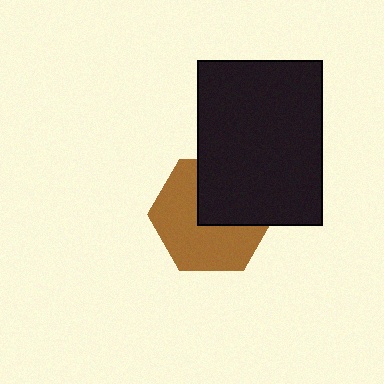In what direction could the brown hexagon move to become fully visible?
The brown hexagon could move toward the lower-left. That would shift it out from behind the black rectangle entirely.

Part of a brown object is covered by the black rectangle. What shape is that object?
It is a hexagon.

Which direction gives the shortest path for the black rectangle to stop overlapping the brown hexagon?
Moving toward the upper-right gives the shortest separation.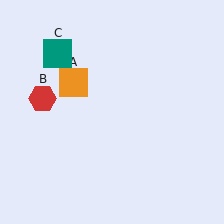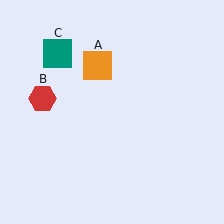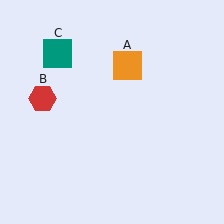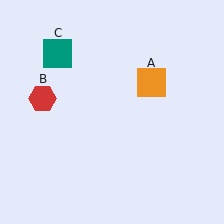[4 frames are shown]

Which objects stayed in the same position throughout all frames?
Red hexagon (object B) and teal square (object C) remained stationary.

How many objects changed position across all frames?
1 object changed position: orange square (object A).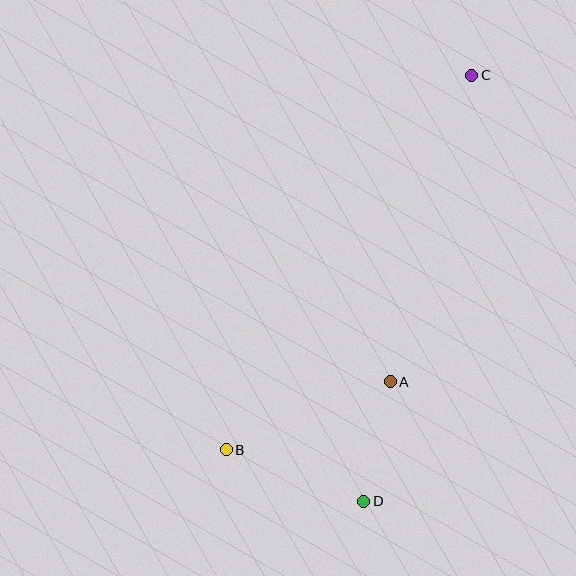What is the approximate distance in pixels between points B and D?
The distance between B and D is approximately 147 pixels.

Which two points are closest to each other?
Points A and D are closest to each other.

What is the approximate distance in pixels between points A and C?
The distance between A and C is approximately 317 pixels.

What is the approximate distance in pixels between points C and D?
The distance between C and D is approximately 440 pixels.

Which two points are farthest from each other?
Points B and C are farthest from each other.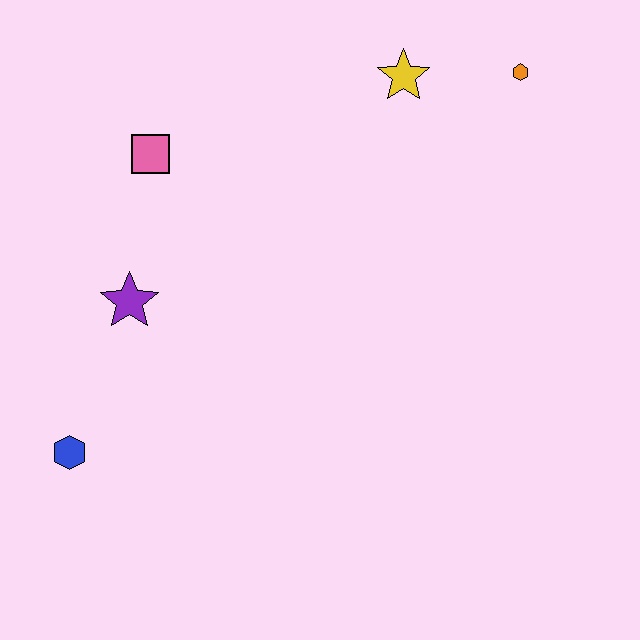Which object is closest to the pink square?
The purple star is closest to the pink square.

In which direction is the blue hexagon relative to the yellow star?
The blue hexagon is below the yellow star.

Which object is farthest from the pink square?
The orange hexagon is farthest from the pink square.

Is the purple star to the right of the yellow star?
No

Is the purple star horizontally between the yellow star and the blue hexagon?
Yes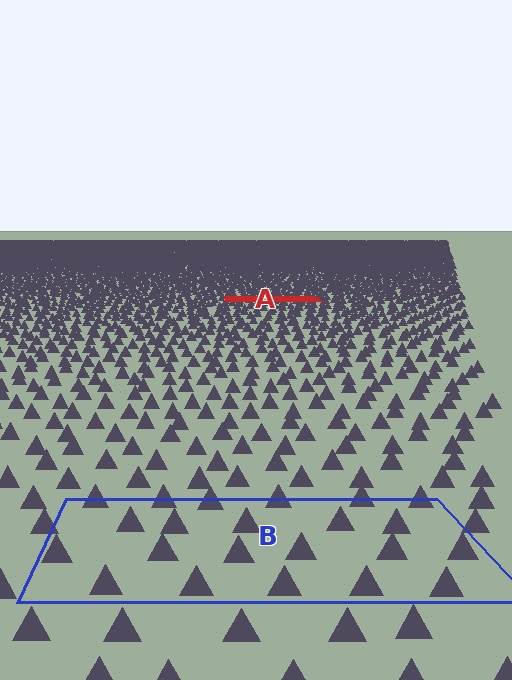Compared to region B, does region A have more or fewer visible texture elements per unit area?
Region A has more texture elements per unit area — they are packed more densely because it is farther away.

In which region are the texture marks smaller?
The texture marks are smaller in region A, because it is farther away.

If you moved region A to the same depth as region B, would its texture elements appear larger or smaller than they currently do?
They would appear larger. At a closer depth, the same texture elements are projected at a bigger on-screen size.